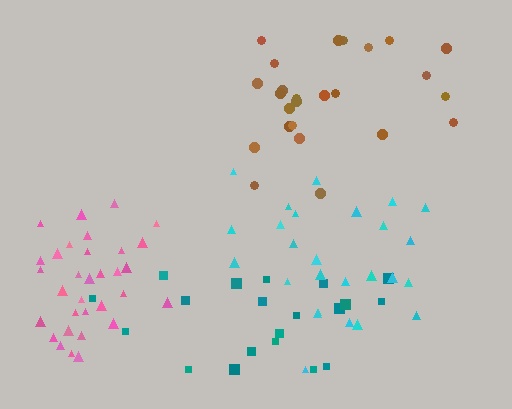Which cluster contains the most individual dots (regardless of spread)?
Pink (32).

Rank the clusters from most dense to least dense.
pink, brown, cyan, teal.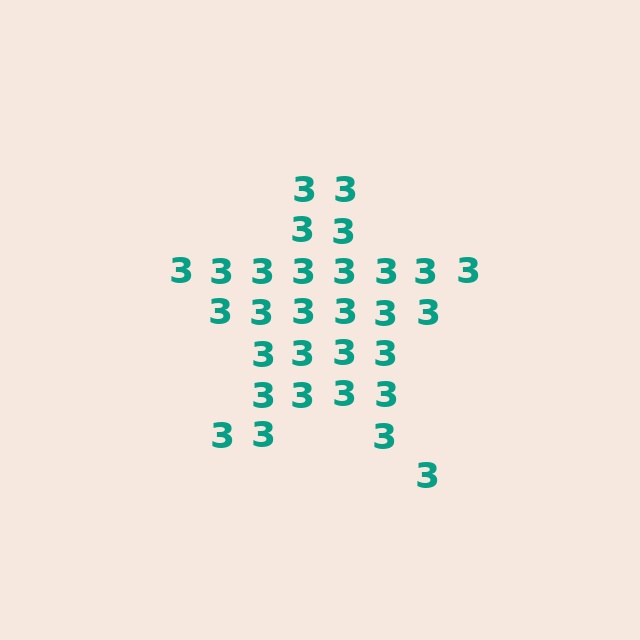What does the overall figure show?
The overall figure shows a star.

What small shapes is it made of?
It is made of small digit 3's.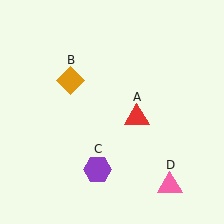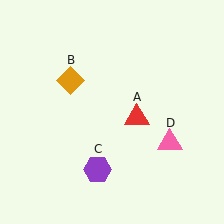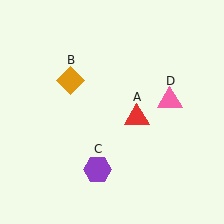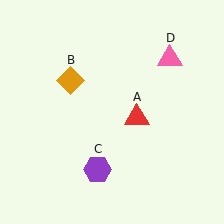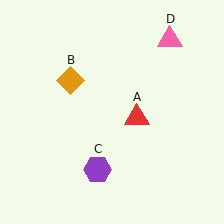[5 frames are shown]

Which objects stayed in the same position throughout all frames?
Red triangle (object A) and orange diamond (object B) and purple hexagon (object C) remained stationary.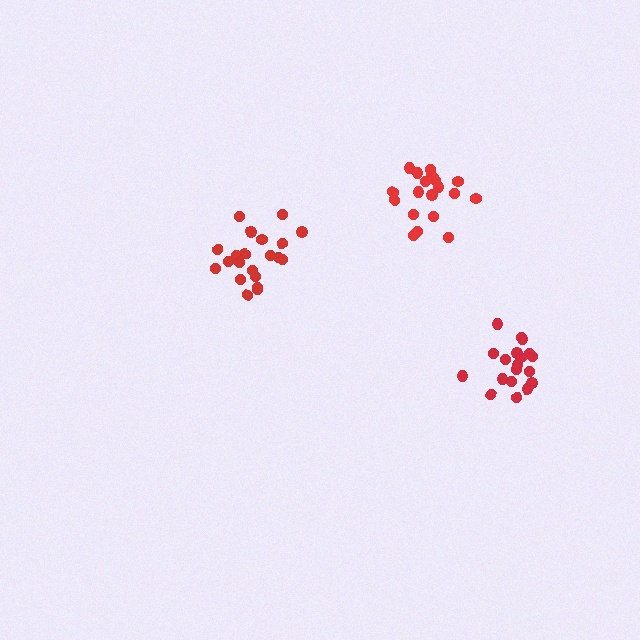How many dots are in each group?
Group 1: 21 dots, Group 2: 19 dots, Group 3: 20 dots (60 total).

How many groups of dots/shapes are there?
There are 3 groups.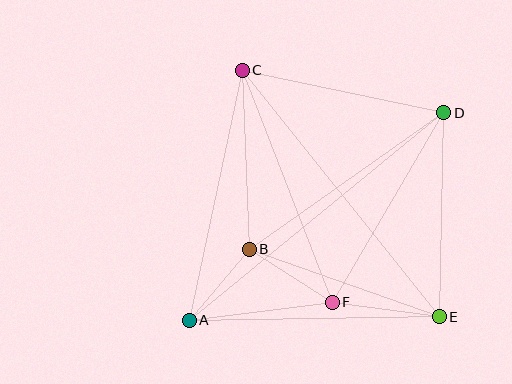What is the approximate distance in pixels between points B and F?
The distance between B and F is approximately 99 pixels.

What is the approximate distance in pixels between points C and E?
The distance between C and E is approximately 315 pixels.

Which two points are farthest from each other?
Points A and D are farthest from each other.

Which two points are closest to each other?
Points A and B are closest to each other.